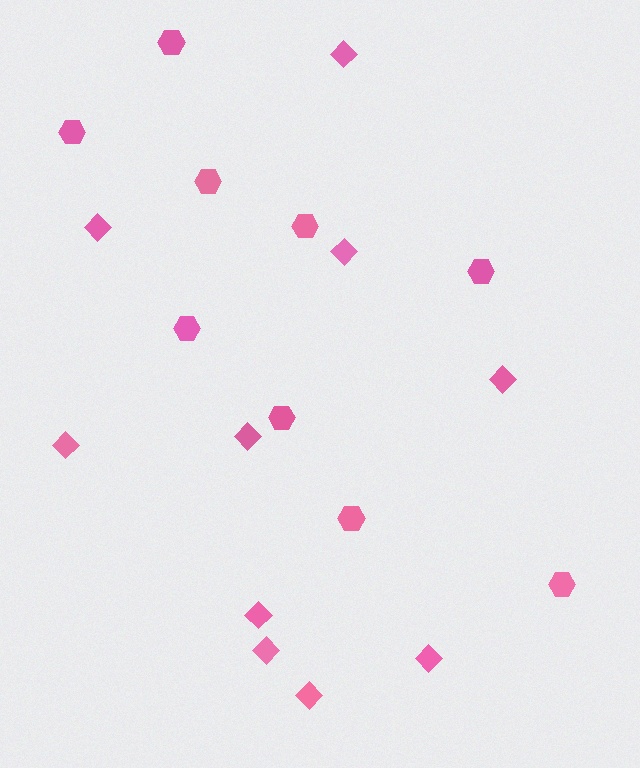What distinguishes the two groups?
There are 2 groups: one group of diamonds (10) and one group of hexagons (9).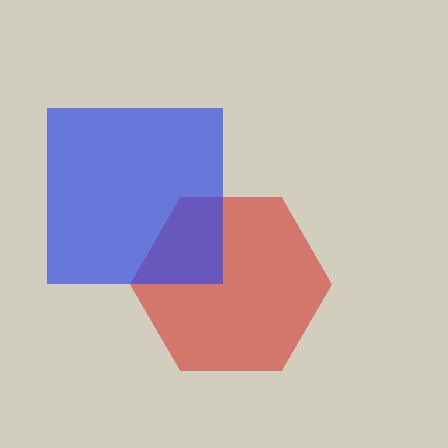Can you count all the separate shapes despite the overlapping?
Yes, there are 2 separate shapes.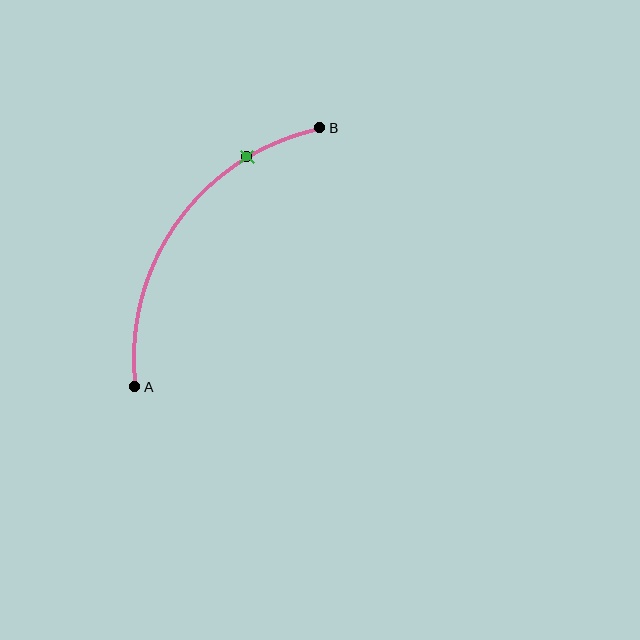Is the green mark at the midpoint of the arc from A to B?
No. The green mark lies on the arc but is closer to endpoint B. The arc midpoint would be at the point on the curve equidistant along the arc from both A and B.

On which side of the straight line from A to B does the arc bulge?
The arc bulges above and to the left of the straight line connecting A and B.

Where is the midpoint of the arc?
The arc midpoint is the point on the curve farthest from the straight line joining A and B. It sits above and to the left of that line.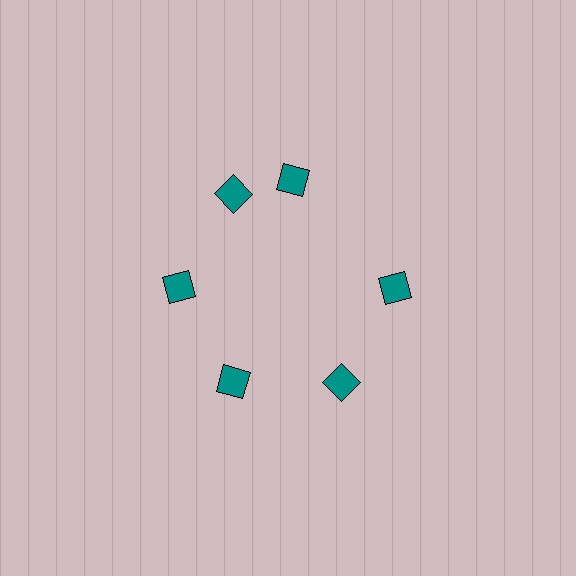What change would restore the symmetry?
The symmetry would be restored by rotating it back into even spacing with its neighbors so that all 6 diamonds sit at equal angles and equal distance from the center.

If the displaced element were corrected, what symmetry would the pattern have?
It would have 6-fold rotational symmetry — the pattern would map onto itself every 60 degrees.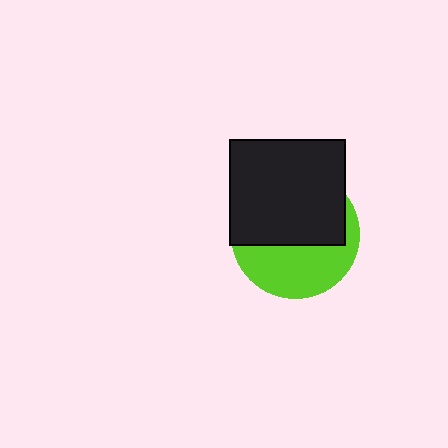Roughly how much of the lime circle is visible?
A small part of it is visible (roughly 43%).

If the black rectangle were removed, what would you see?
You would see the complete lime circle.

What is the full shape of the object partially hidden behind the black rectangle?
The partially hidden object is a lime circle.